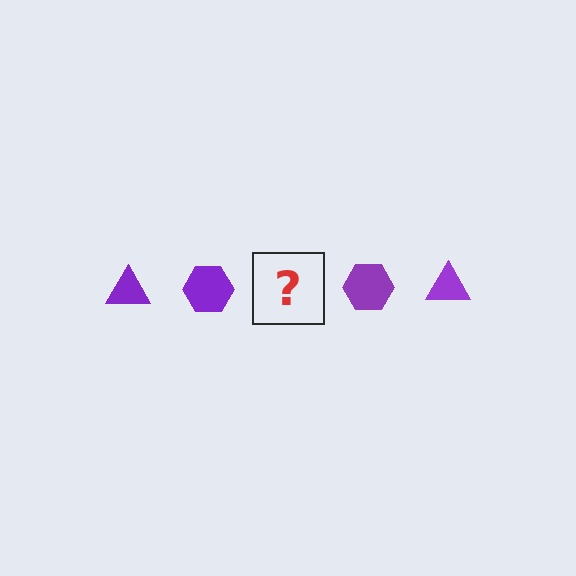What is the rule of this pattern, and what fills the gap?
The rule is that the pattern cycles through triangle, hexagon shapes in purple. The gap should be filled with a purple triangle.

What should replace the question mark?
The question mark should be replaced with a purple triangle.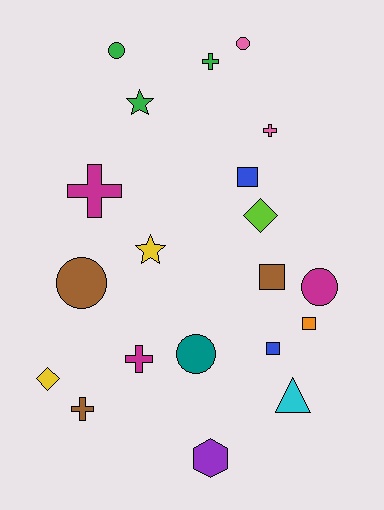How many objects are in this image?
There are 20 objects.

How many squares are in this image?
There are 4 squares.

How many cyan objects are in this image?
There is 1 cyan object.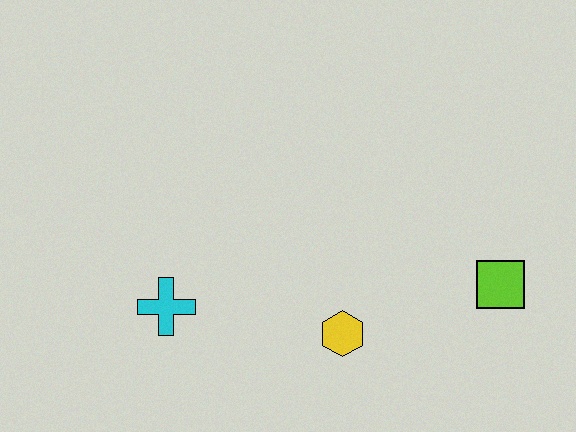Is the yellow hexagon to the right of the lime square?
No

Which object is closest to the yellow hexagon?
The lime square is closest to the yellow hexagon.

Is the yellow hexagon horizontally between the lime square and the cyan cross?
Yes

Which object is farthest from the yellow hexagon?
The cyan cross is farthest from the yellow hexagon.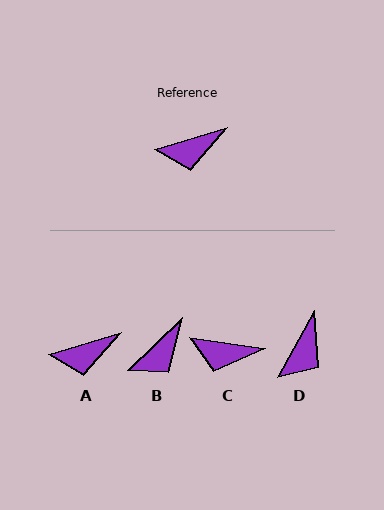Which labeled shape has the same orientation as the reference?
A.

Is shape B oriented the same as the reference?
No, it is off by about 27 degrees.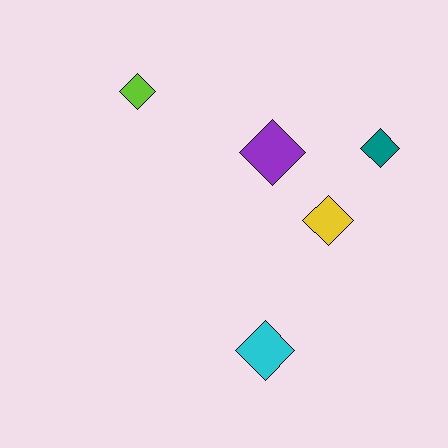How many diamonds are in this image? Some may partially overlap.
There are 5 diamonds.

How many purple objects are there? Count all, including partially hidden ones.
There is 1 purple object.